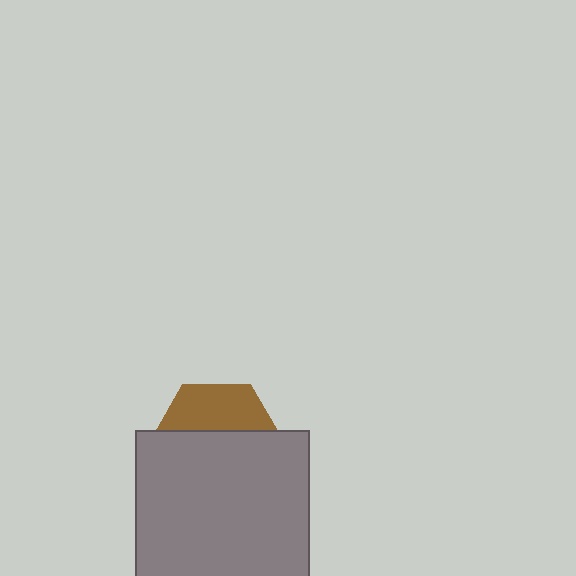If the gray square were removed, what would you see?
You would see the complete brown hexagon.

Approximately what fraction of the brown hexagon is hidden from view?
Roughly 64% of the brown hexagon is hidden behind the gray square.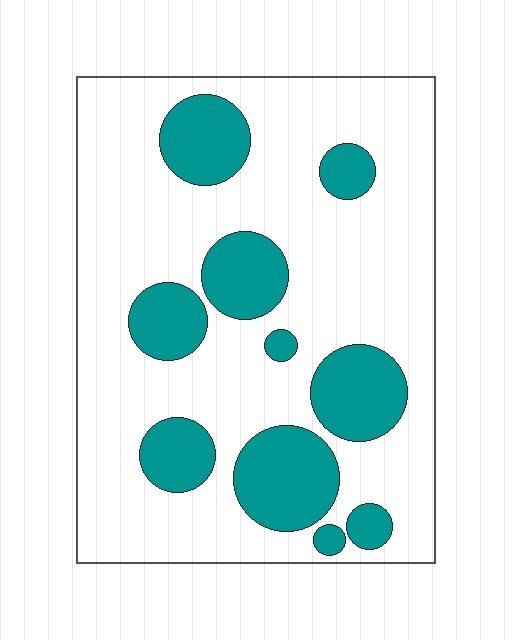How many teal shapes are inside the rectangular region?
10.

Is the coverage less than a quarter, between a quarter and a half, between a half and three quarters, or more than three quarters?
Between a quarter and a half.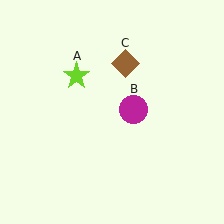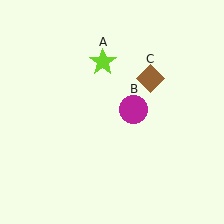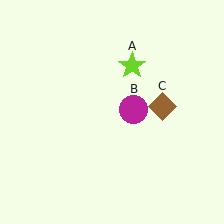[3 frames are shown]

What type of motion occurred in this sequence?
The lime star (object A), brown diamond (object C) rotated clockwise around the center of the scene.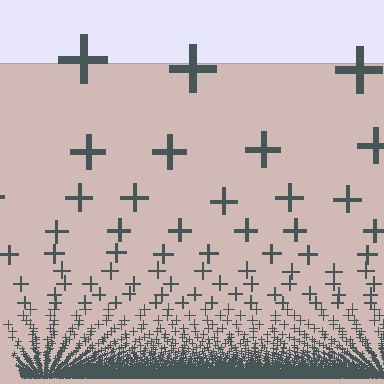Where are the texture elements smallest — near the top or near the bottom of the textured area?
Near the bottom.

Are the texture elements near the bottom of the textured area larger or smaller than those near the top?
Smaller. The gradient is inverted — elements near the bottom are smaller and denser.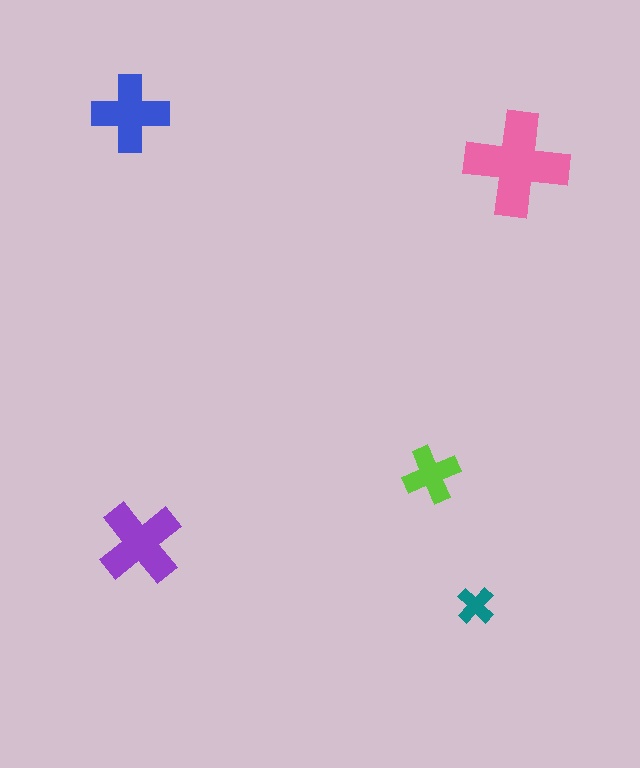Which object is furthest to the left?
The blue cross is leftmost.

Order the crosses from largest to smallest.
the pink one, the purple one, the blue one, the lime one, the teal one.